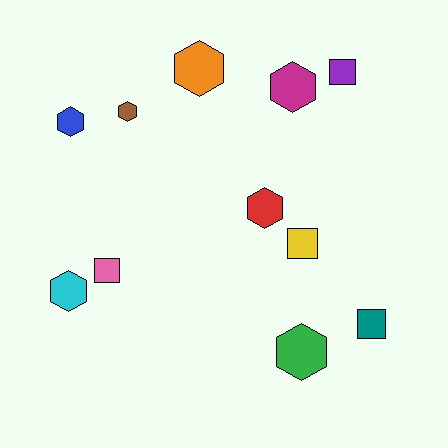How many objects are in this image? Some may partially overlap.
There are 11 objects.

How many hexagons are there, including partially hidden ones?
There are 7 hexagons.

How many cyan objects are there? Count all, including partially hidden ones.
There is 1 cyan object.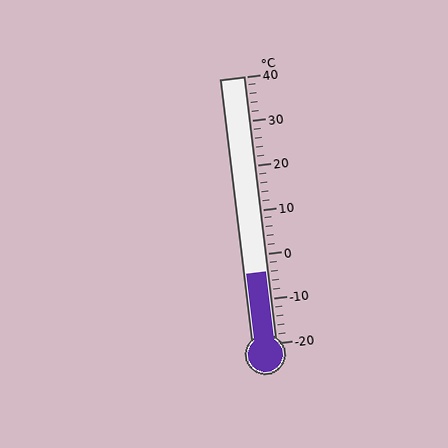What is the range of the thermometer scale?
The thermometer scale ranges from -20°C to 40°C.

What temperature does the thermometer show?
The thermometer shows approximately -4°C.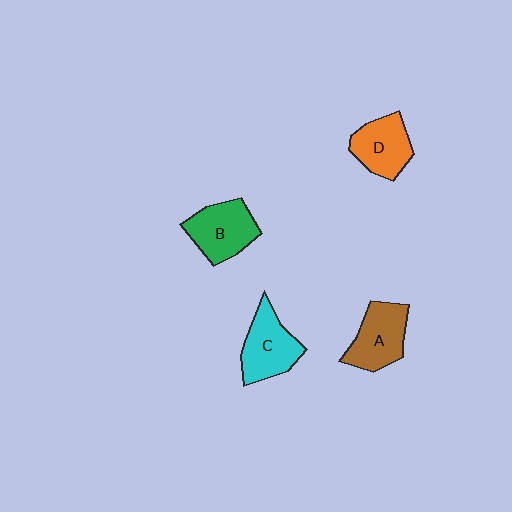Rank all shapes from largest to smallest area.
From largest to smallest: C (cyan), B (green), A (brown), D (orange).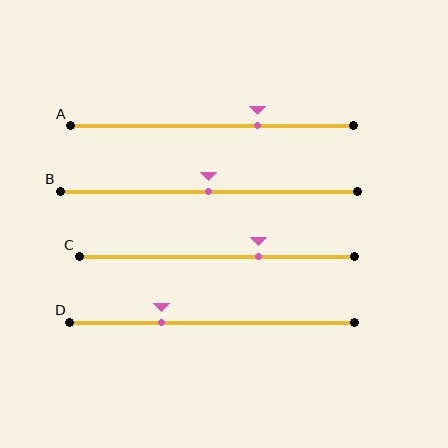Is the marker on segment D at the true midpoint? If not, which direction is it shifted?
No, the marker on segment D is shifted to the left by about 18% of the segment length.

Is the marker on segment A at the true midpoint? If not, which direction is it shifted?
No, the marker on segment A is shifted to the right by about 16% of the segment length.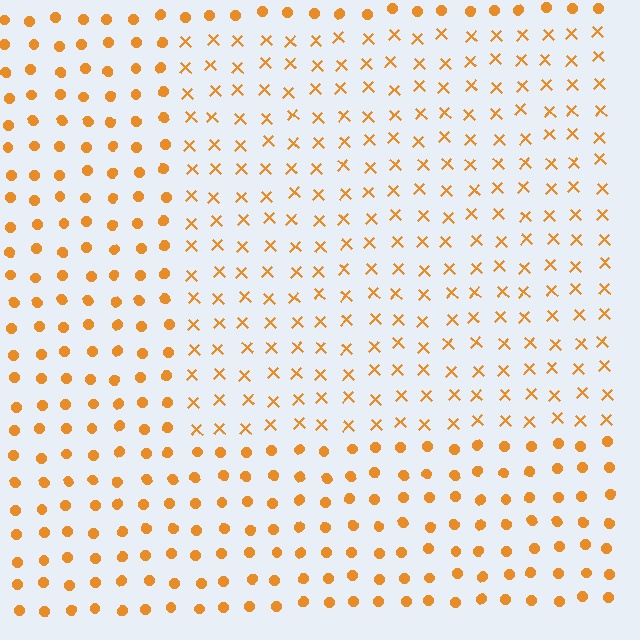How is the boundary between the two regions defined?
The boundary is defined by a change in element shape: X marks inside vs. circles outside. All elements share the same color and spacing.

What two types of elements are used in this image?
The image uses X marks inside the rectangle region and circles outside it.